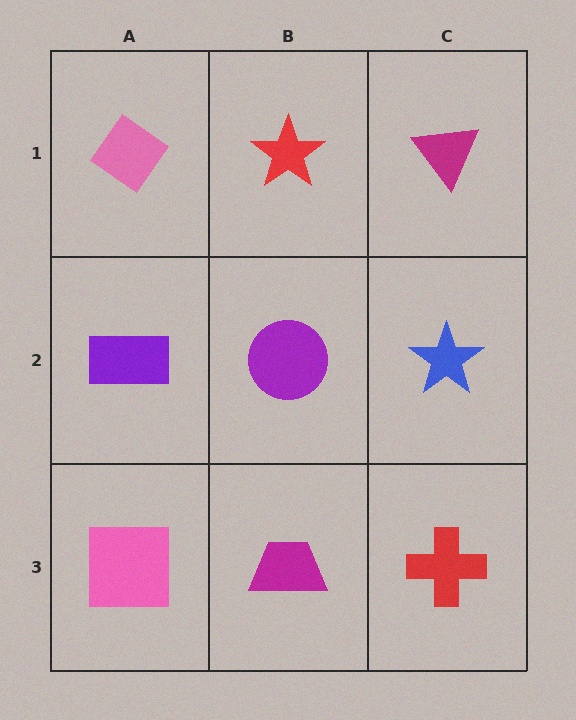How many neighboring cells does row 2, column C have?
3.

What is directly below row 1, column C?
A blue star.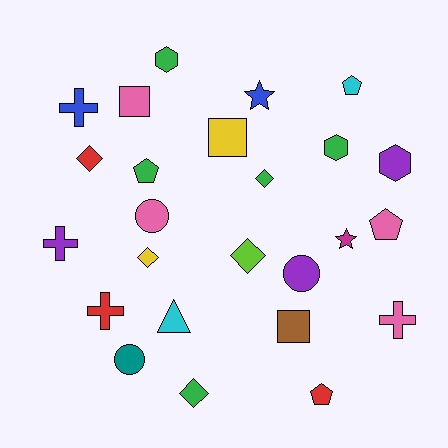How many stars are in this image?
There are 2 stars.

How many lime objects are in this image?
There is 1 lime object.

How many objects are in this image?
There are 25 objects.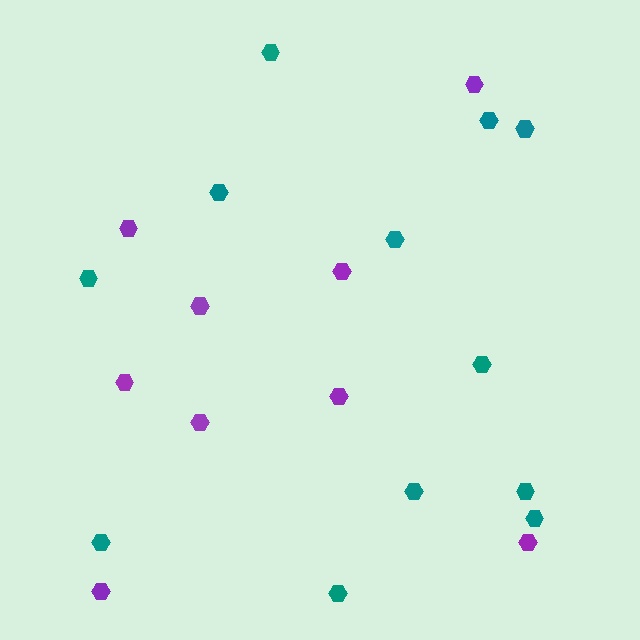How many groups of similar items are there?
There are 2 groups: one group of purple hexagons (9) and one group of teal hexagons (12).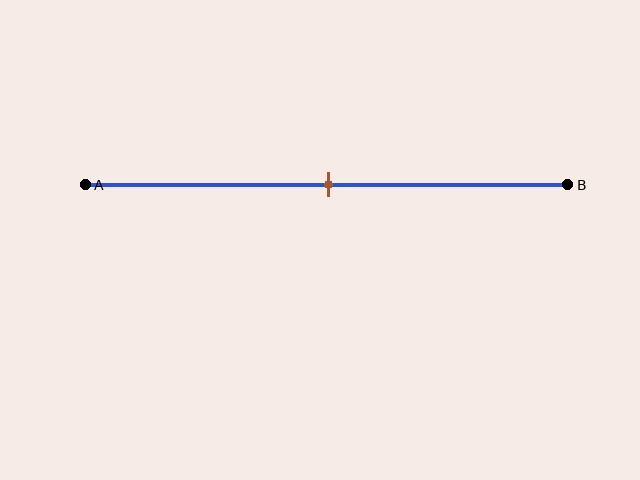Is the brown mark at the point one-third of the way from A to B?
No, the mark is at about 50% from A, not at the 33% one-third point.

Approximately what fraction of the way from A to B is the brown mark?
The brown mark is approximately 50% of the way from A to B.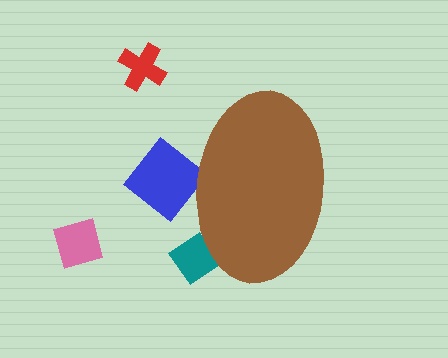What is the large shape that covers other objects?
A brown ellipse.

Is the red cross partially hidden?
No, the red cross is fully visible.